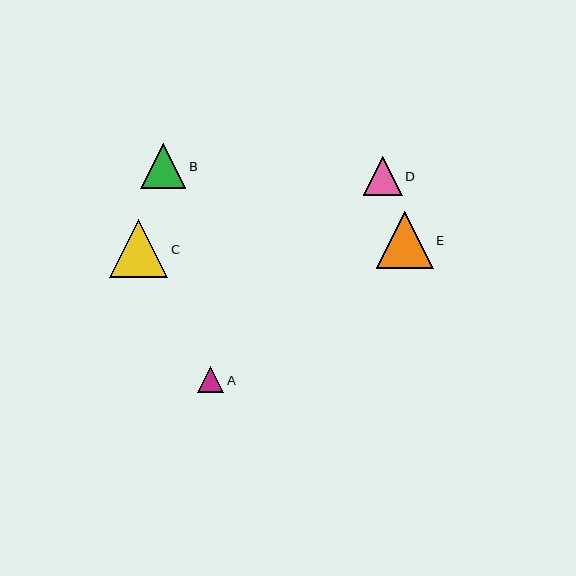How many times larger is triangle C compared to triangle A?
Triangle C is approximately 2.3 times the size of triangle A.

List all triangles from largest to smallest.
From largest to smallest: C, E, B, D, A.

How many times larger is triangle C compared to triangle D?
Triangle C is approximately 1.5 times the size of triangle D.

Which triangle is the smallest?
Triangle A is the smallest with a size of approximately 26 pixels.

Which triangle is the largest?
Triangle C is the largest with a size of approximately 58 pixels.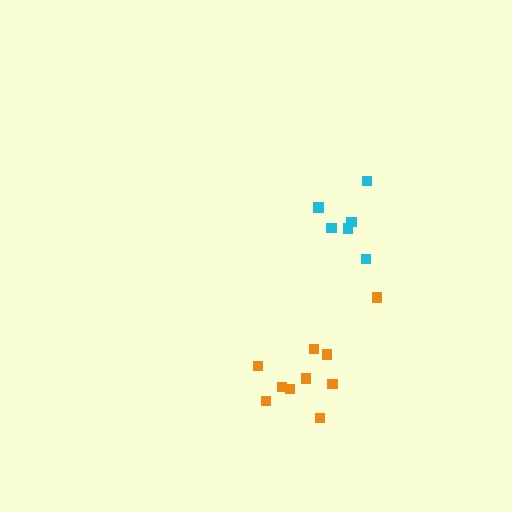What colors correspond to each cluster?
The clusters are colored: cyan, orange.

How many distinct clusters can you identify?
There are 2 distinct clusters.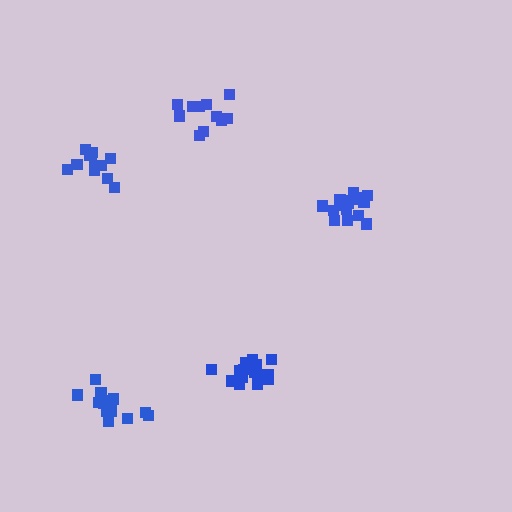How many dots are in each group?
Group 1: 14 dots, Group 2: 17 dots, Group 3: 17 dots, Group 4: 11 dots, Group 5: 13 dots (72 total).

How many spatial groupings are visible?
There are 5 spatial groupings.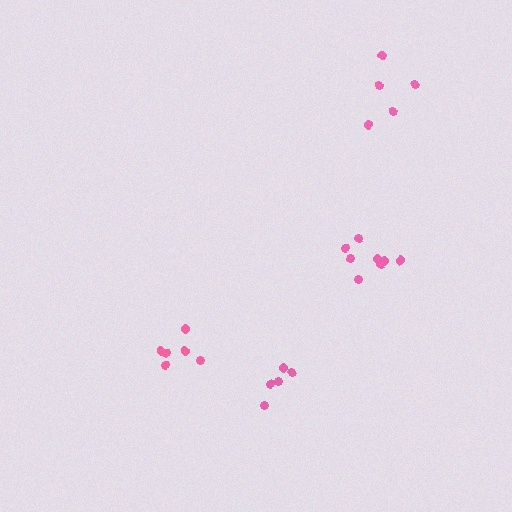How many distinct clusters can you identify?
There are 4 distinct clusters.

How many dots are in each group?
Group 1: 8 dots, Group 2: 6 dots, Group 3: 5 dots, Group 4: 5 dots (24 total).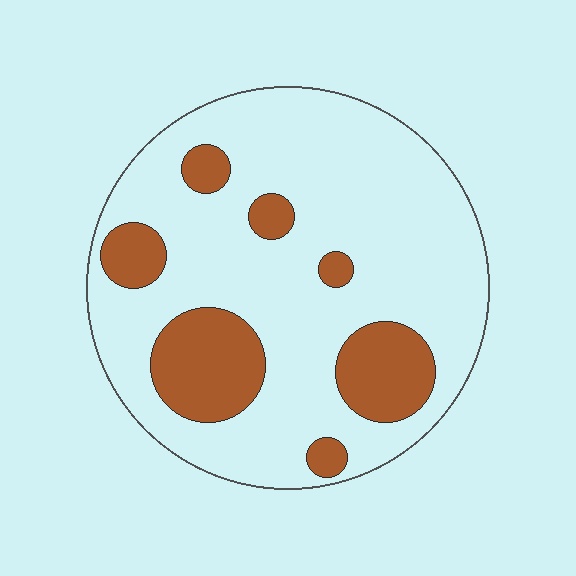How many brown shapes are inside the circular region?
7.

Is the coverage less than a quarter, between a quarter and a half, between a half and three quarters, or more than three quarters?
Less than a quarter.